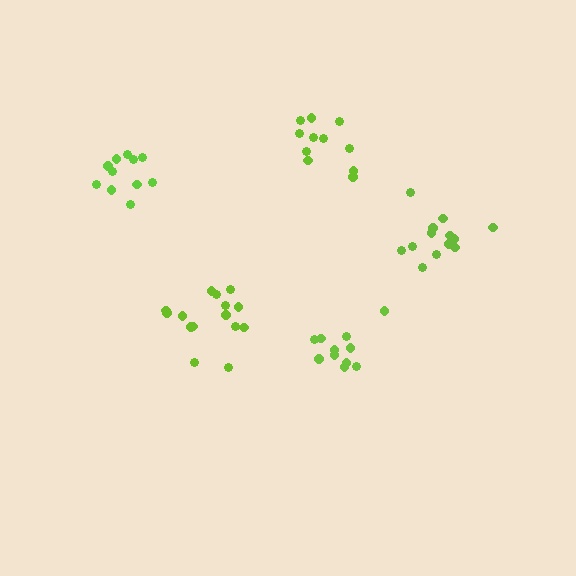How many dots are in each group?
Group 1: 13 dots, Group 2: 11 dots, Group 3: 15 dots, Group 4: 11 dots, Group 5: 11 dots (61 total).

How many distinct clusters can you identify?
There are 5 distinct clusters.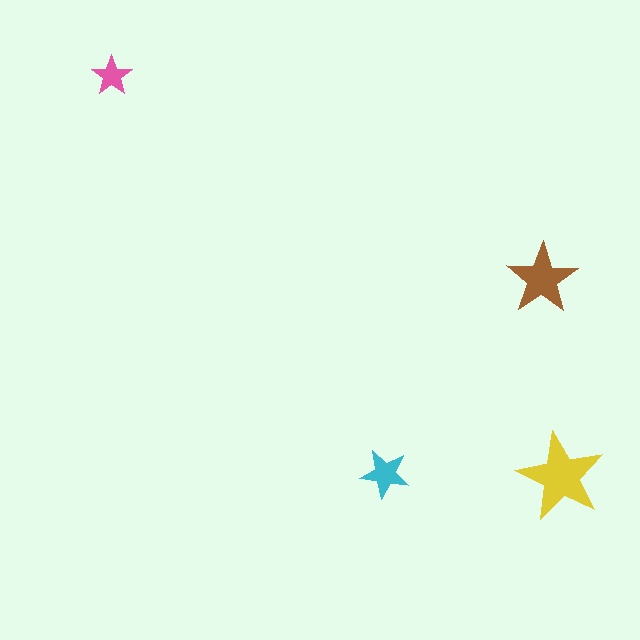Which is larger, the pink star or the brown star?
The brown one.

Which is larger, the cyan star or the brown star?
The brown one.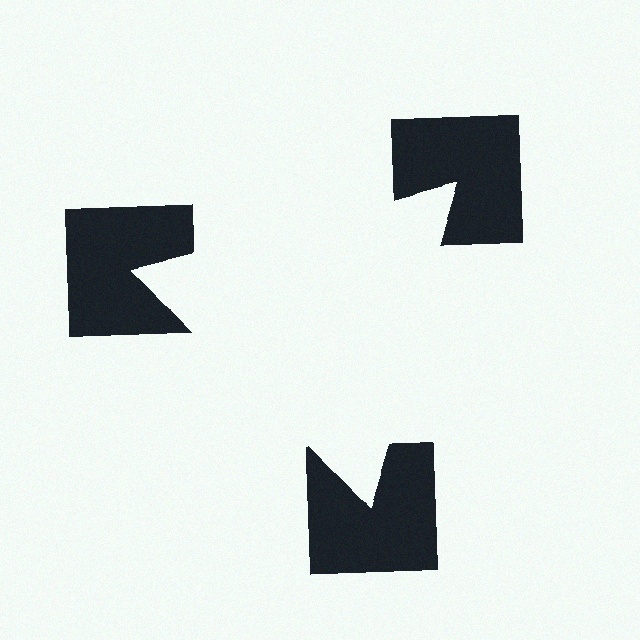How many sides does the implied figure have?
3 sides.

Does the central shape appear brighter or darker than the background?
It typically appears slightly brighter than the background, even though no actual brightness change is drawn.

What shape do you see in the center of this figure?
An illusory triangle — its edges are inferred from the aligned wedge cuts in the notched squares, not physically drawn.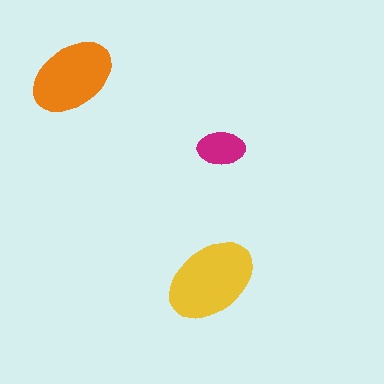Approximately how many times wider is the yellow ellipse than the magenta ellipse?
About 2 times wider.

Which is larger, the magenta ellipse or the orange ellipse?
The orange one.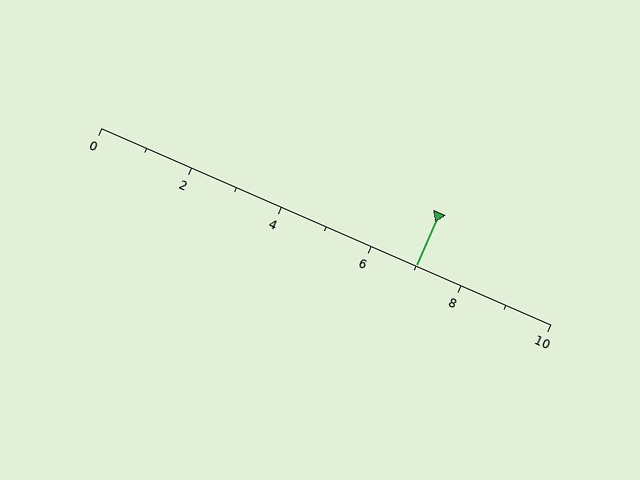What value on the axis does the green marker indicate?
The marker indicates approximately 7.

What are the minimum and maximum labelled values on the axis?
The axis runs from 0 to 10.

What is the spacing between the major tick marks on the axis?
The major ticks are spaced 2 apart.